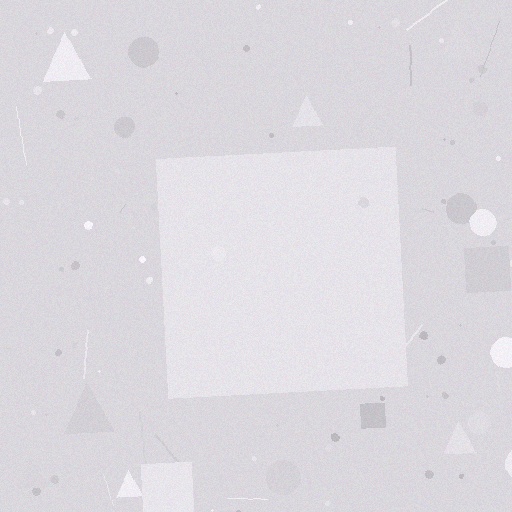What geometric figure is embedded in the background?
A square is embedded in the background.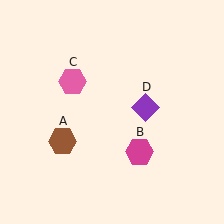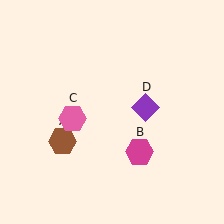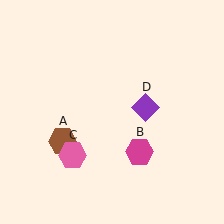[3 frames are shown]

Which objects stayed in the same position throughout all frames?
Brown hexagon (object A) and magenta hexagon (object B) and purple diamond (object D) remained stationary.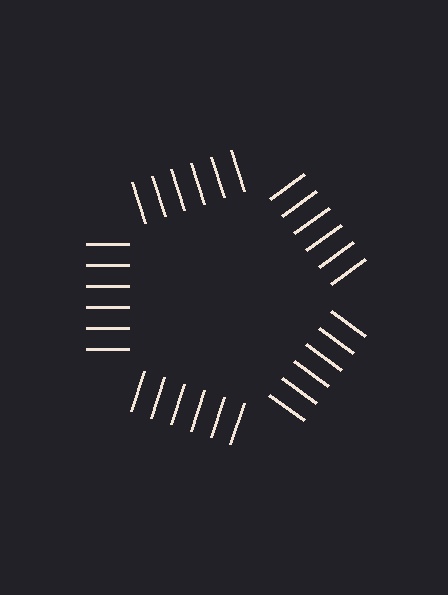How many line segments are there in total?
30 — 6 along each of the 5 edges.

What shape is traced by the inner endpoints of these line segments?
An illusory pentagon — the line segments terminate on its edges but no continuous stroke is drawn.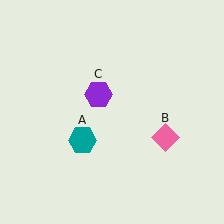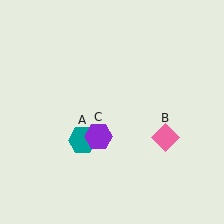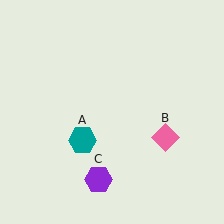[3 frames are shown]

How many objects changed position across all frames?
1 object changed position: purple hexagon (object C).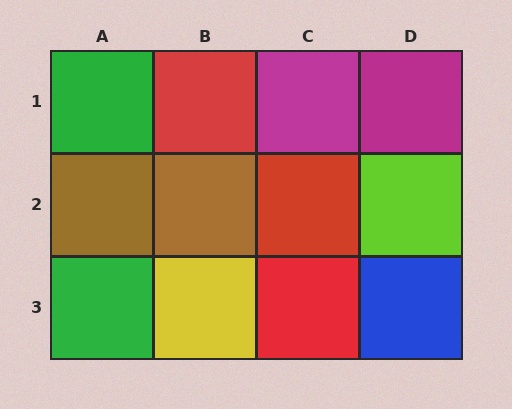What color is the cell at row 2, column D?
Lime.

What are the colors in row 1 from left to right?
Green, red, magenta, magenta.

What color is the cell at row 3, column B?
Yellow.